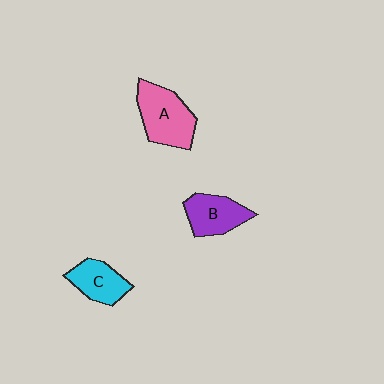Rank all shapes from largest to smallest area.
From largest to smallest: A (pink), B (purple), C (cyan).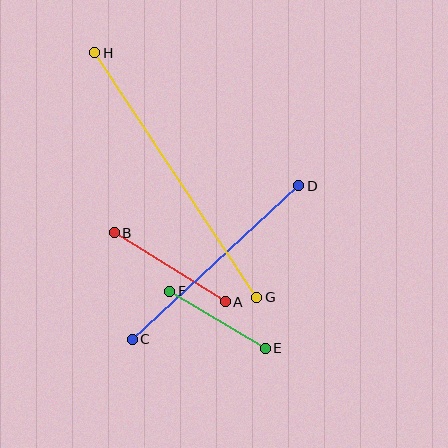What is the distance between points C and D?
The distance is approximately 227 pixels.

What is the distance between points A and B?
The distance is approximately 131 pixels.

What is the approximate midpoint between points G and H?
The midpoint is at approximately (176, 175) pixels.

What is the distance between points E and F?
The distance is approximately 111 pixels.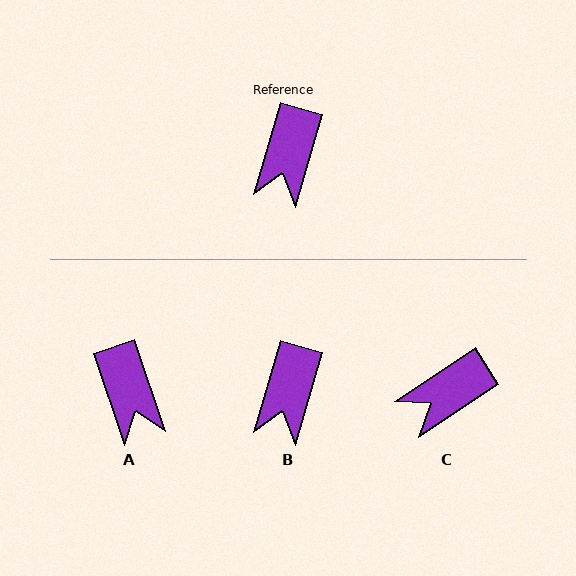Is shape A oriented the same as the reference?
No, it is off by about 35 degrees.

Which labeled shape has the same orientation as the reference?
B.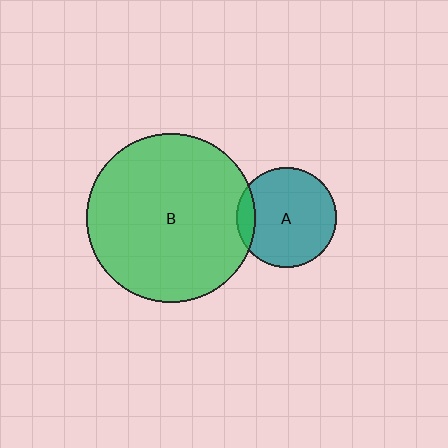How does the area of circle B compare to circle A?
Approximately 2.8 times.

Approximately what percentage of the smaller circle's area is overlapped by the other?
Approximately 10%.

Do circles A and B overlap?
Yes.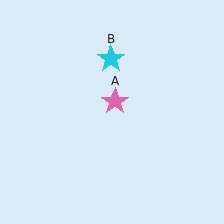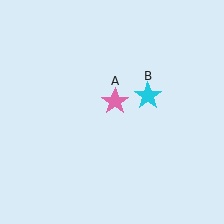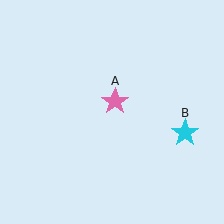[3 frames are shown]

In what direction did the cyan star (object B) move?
The cyan star (object B) moved down and to the right.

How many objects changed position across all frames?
1 object changed position: cyan star (object B).